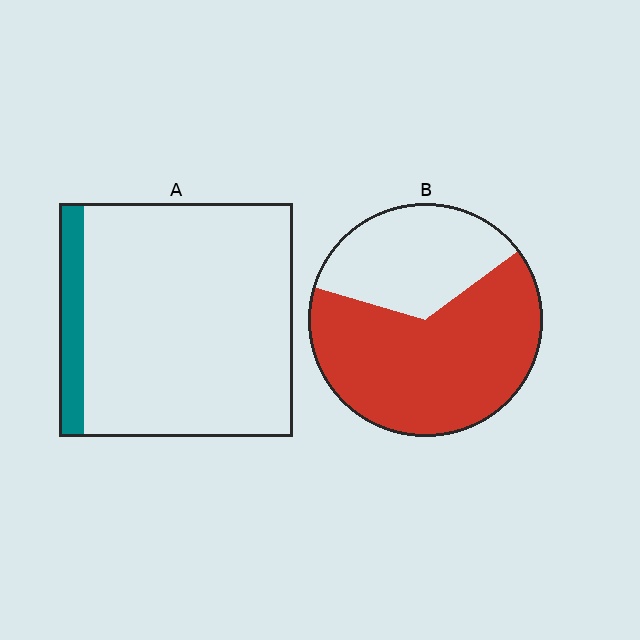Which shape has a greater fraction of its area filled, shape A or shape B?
Shape B.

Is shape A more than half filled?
No.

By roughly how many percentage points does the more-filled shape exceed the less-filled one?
By roughly 55 percentage points (B over A).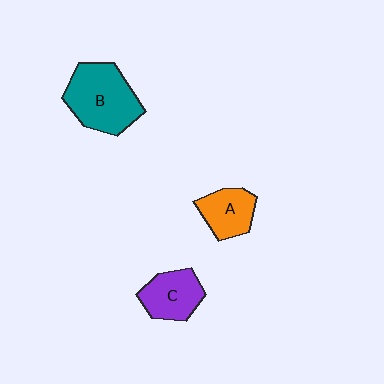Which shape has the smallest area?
Shape A (orange).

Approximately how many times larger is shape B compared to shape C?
Approximately 1.6 times.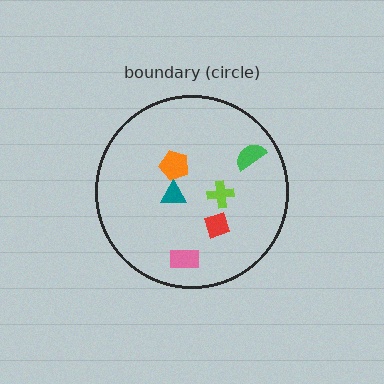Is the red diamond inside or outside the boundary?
Inside.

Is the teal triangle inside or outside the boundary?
Inside.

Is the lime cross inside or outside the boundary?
Inside.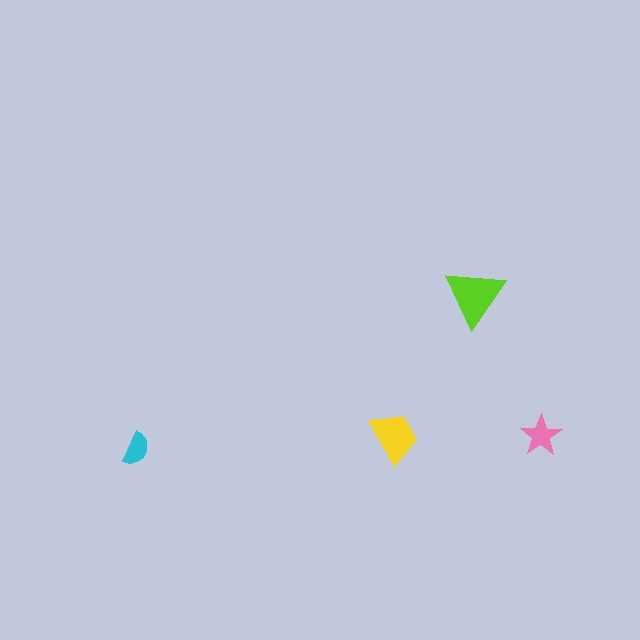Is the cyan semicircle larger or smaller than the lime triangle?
Smaller.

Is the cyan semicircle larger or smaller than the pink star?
Smaller.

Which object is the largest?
The lime triangle.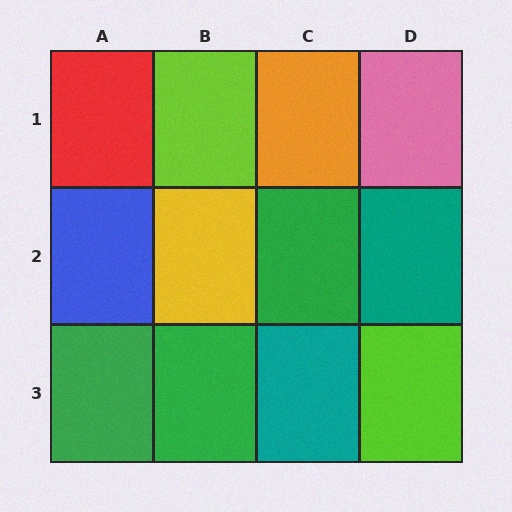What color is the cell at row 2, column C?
Green.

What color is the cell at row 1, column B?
Lime.